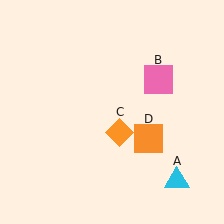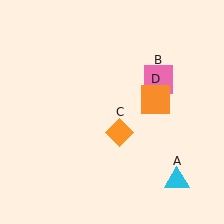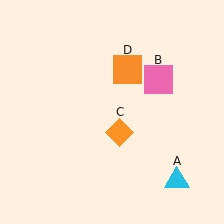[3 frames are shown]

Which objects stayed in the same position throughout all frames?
Cyan triangle (object A) and pink square (object B) and orange diamond (object C) remained stationary.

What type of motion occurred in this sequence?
The orange square (object D) rotated counterclockwise around the center of the scene.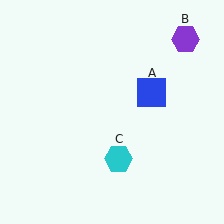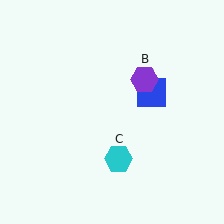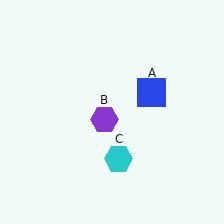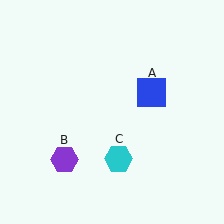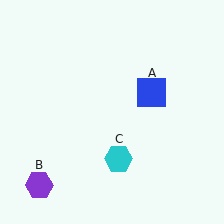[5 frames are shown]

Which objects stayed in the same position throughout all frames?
Blue square (object A) and cyan hexagon (object C) remained stationary.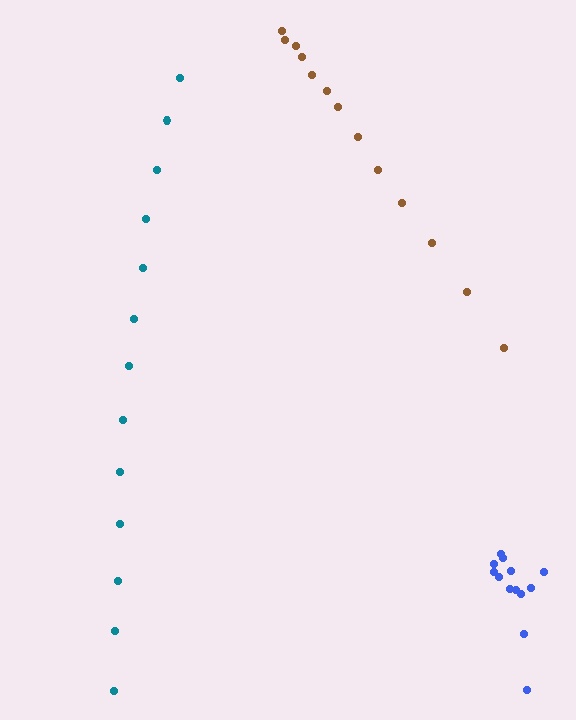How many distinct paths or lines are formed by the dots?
There are 3 distinct paths.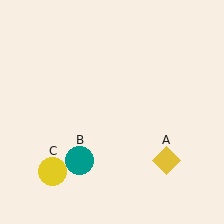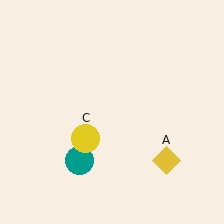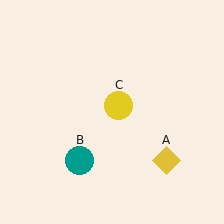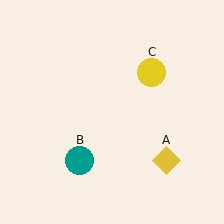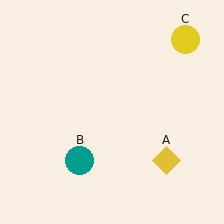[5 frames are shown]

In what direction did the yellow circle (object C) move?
The yellow circle (object C) moved up and to the right.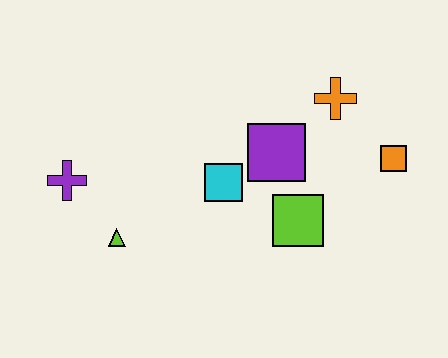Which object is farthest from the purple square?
The purple cross is farthest from the purple square.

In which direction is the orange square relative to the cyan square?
The orange square is to the right of the cyan square.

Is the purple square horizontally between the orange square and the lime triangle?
Yes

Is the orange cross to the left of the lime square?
No